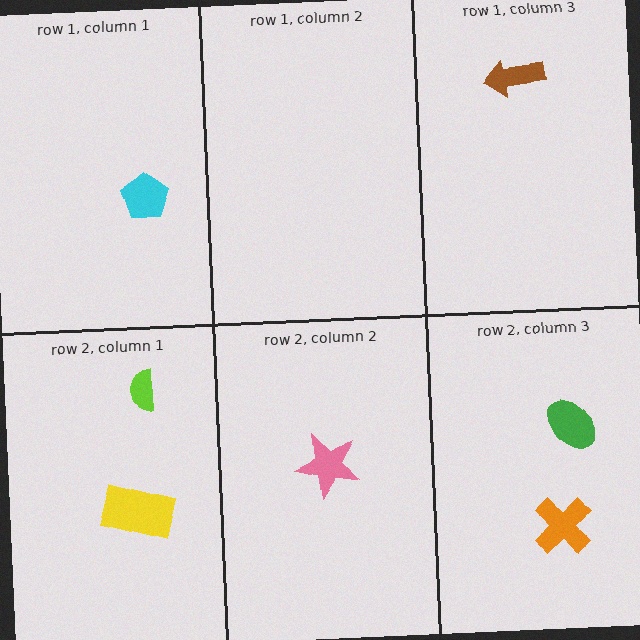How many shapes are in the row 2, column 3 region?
2.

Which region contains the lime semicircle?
The row 2, column 1 region.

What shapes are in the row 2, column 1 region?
The yellow rectangle, the lime semicircle.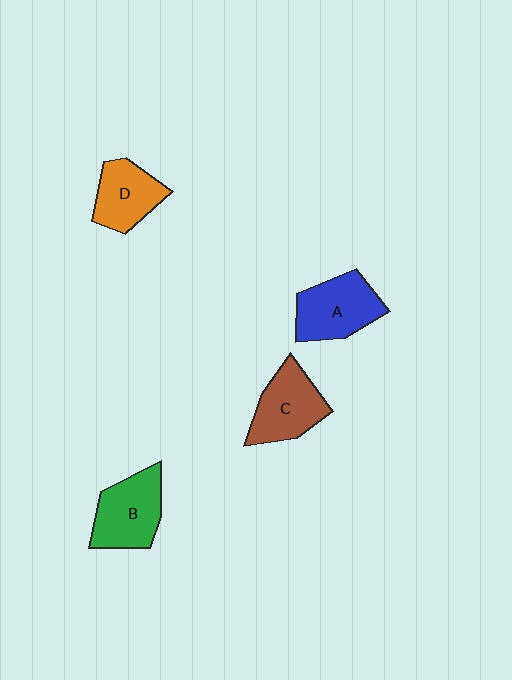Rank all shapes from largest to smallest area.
From largest to smallest: A (blue), B (green), C (brown), D (orange).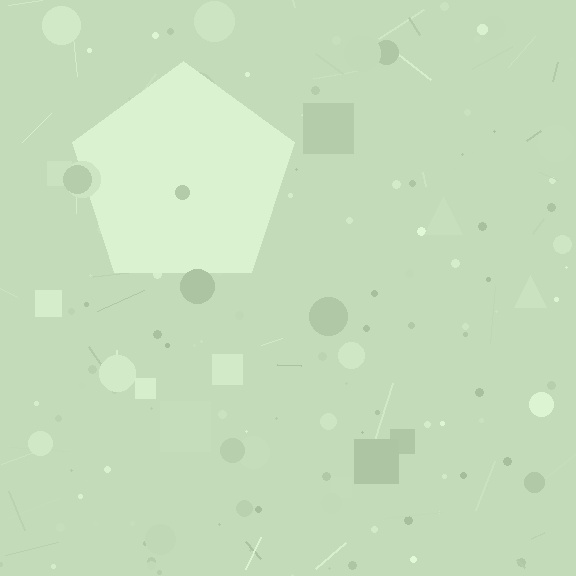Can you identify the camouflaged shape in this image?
The camouflaged shape is a pentagon.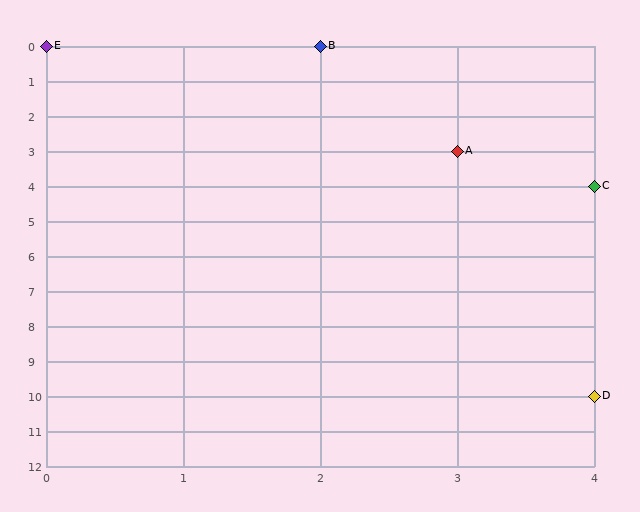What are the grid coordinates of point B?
Point B is at grid coordinates (2, 0).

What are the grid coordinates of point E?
Point E is at grid coordinates (0, 0).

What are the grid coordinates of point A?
Point A is at grid coordinates (3, 3).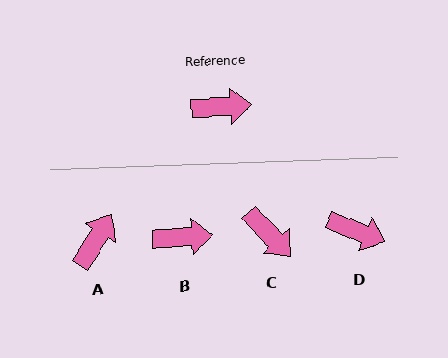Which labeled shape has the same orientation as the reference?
B.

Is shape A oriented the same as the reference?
No, it is off by about 55 degrees.